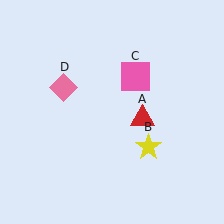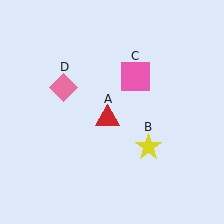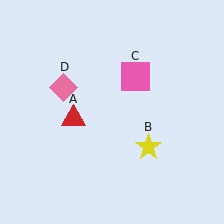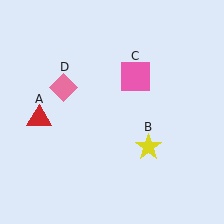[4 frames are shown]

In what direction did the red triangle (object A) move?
The red triangle (object A) moved left.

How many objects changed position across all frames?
1 object changed position: red triangle (object A).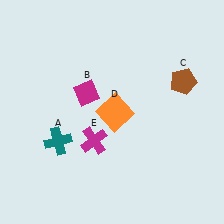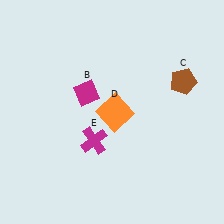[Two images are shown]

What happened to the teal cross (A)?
The teal cross (A) was removed in Image 2. It was in the bottom-left area of Image 1.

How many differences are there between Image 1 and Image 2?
There is 1 difference between the two images.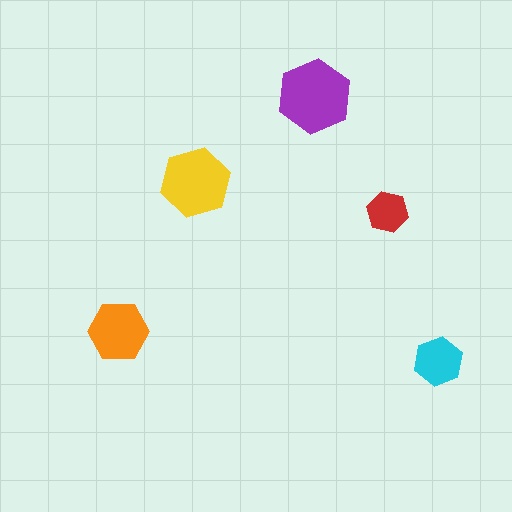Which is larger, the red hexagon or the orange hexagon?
The orange one.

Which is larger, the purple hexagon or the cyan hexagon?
The purple one.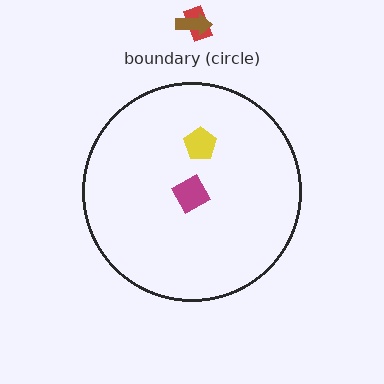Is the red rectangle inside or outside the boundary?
Outside.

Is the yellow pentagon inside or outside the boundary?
Inside.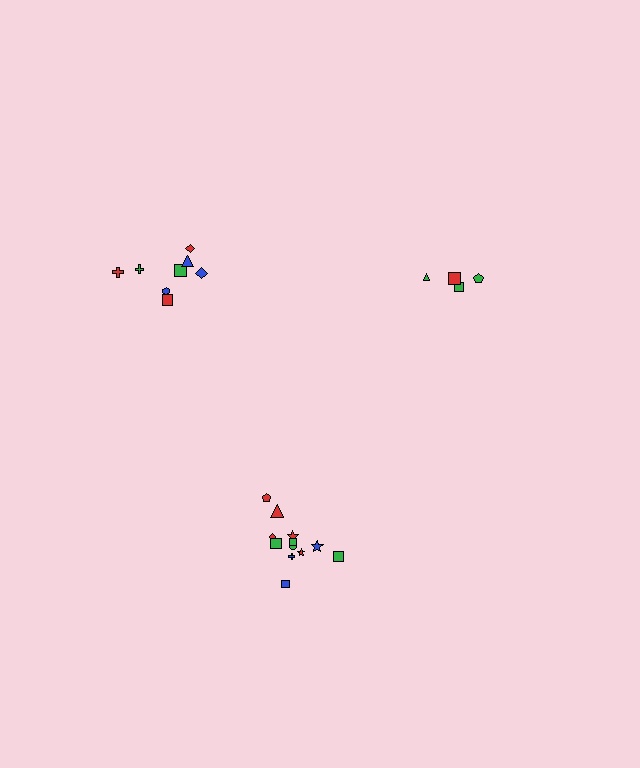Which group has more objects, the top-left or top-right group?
The top-left group.